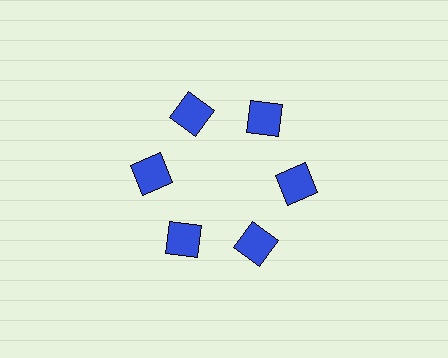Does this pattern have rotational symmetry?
Yes, this pattern has 6-fold rotational symmetry. It looks the same after rotating 60 degrees around the center.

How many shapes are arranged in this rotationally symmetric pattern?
There are 6 shapes, arranged in 6 groups of 1.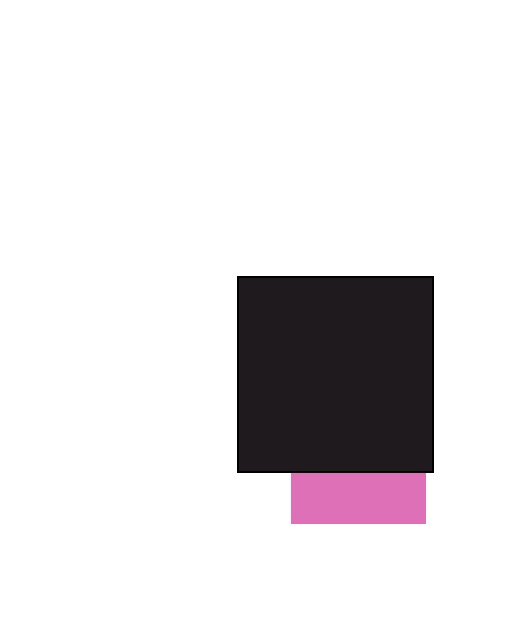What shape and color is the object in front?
The object in front is a black square.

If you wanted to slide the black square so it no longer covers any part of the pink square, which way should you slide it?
Slide it up — that is the most direct way to separate the two shapes.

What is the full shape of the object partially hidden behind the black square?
The partially hidden object is a pink square.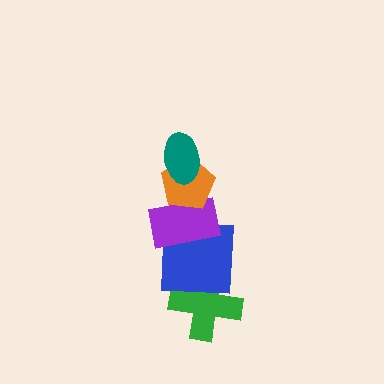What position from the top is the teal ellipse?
The teal ellipse is 1st from the top.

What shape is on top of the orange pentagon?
The teal ellipse is on top of the orange pentagon.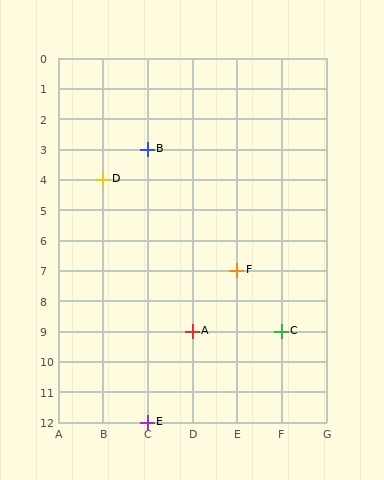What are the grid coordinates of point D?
Point D is at grid coordinates (B, 4).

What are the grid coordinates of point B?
Point B is at grid coordinates (C, 3).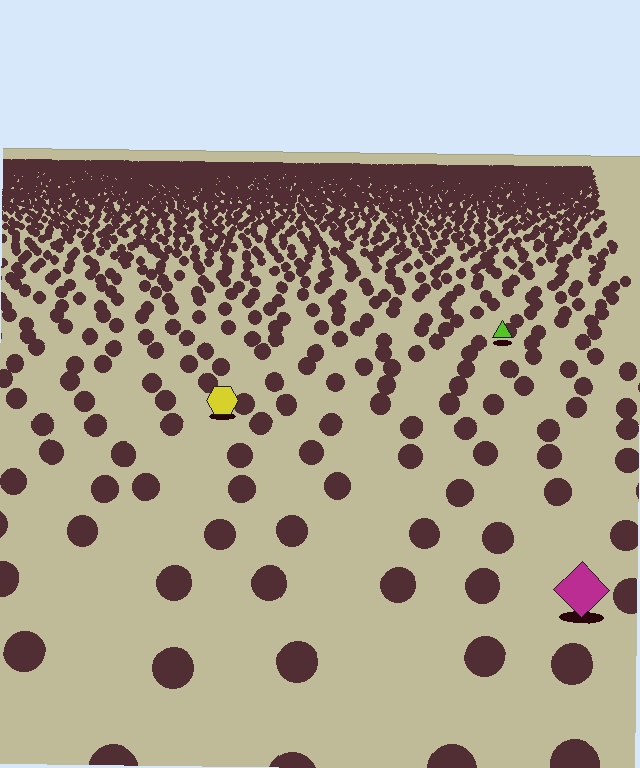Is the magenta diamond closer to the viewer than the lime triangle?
Yes. The magenta diamond is closer — you can tell from the texture gradient: the ground texture is coarser near it.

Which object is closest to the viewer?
The magenta diamond is closest. The texture marks near it are larger and more spread out.